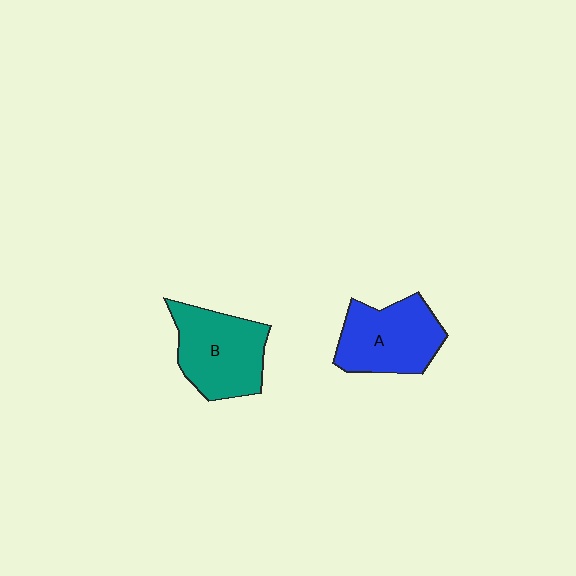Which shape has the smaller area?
Shape A (blue).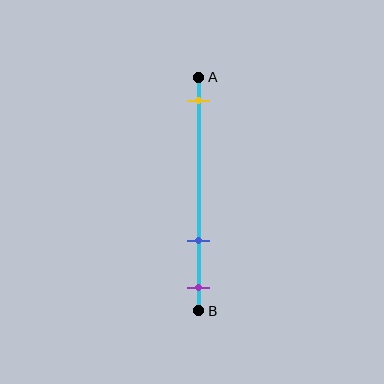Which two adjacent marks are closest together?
The blue and purple marks are the closest adjacent pair.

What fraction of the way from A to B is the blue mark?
The blue mark is approximately 70% (0.7) of the way from A to B.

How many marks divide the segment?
There are 3 marks dividing the segment.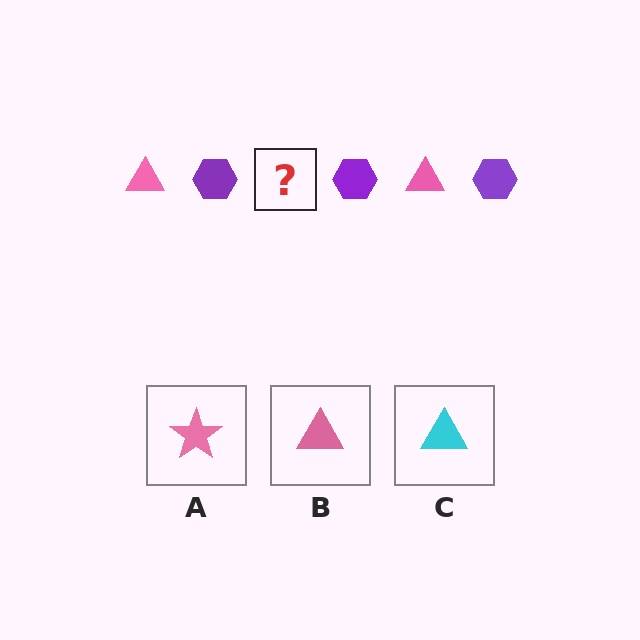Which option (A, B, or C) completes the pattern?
B.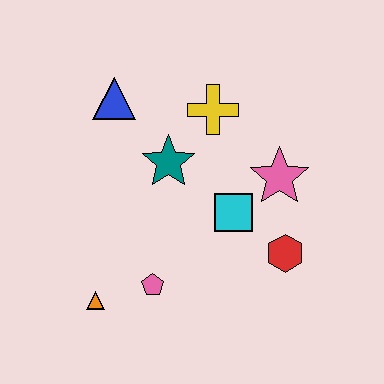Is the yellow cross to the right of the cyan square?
No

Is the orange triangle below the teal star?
Yes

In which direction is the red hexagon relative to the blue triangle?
The red hexagon is to the right of the blue triangle.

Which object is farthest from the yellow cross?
The orange triangle is farthest from the yellow cross.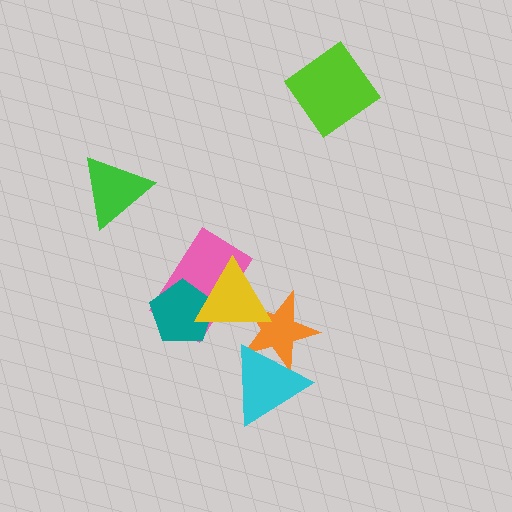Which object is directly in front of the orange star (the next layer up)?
The cyan triangle is directly in front of the orange star.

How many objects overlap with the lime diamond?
0 objects overlap with the lime diamond.